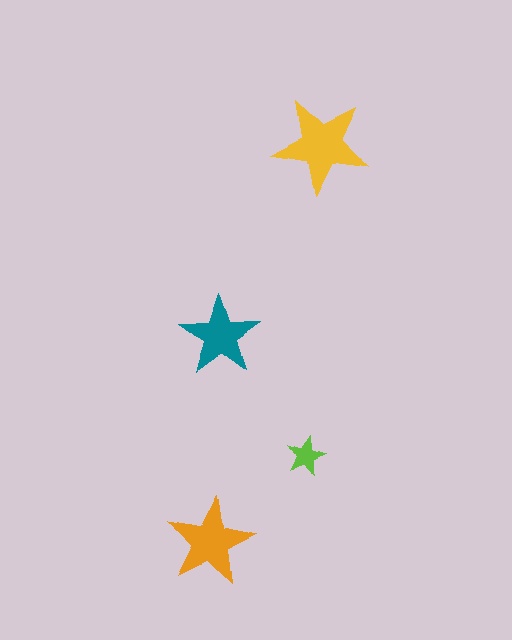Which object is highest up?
The yellow star is topmost.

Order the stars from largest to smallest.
the yellow one, the orange one, the teal one, the lime one.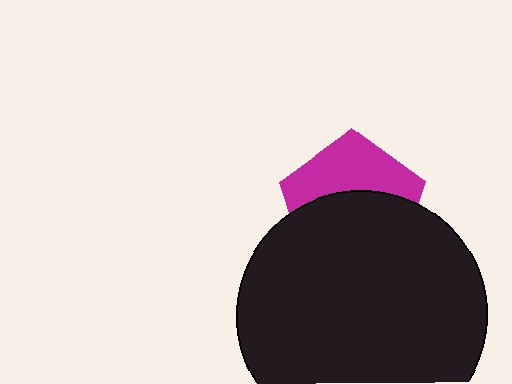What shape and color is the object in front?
The object in front is a black circle.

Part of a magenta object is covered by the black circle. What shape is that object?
It is a pentagon.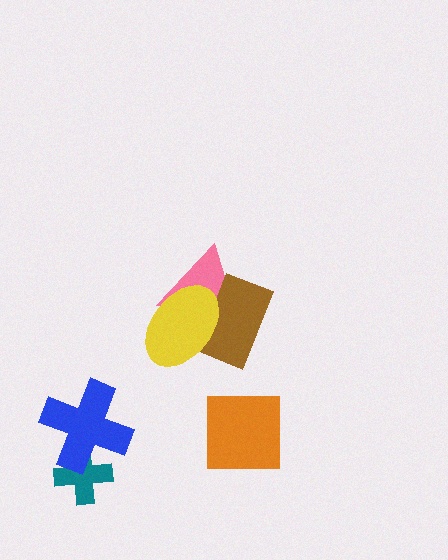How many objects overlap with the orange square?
0 objects overlap with the orange square.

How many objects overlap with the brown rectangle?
2 objects overlap with the brown rectangle.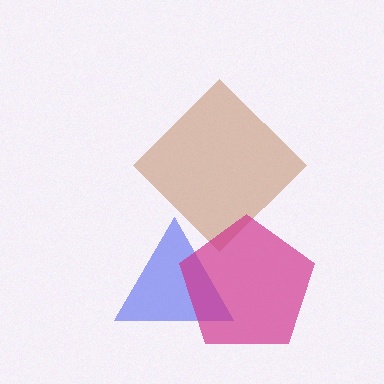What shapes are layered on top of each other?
The layered shapes are: a blue triangle, a brown diamond, a magenta pentagon.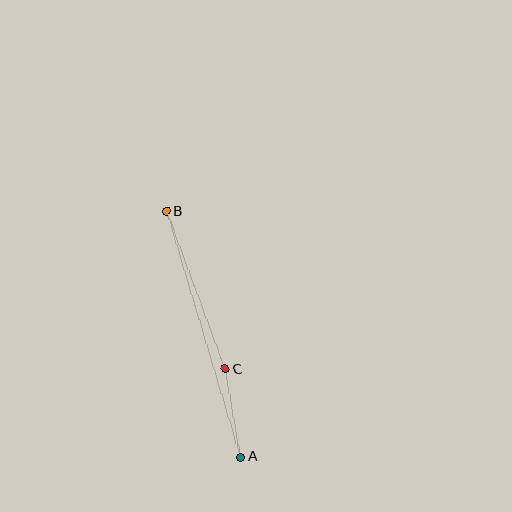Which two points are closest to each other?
Points A and C are closest to each other.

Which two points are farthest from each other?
Points A and B are farthest from each other.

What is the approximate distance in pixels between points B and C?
The distance between B and C is approximately 168 pixels.